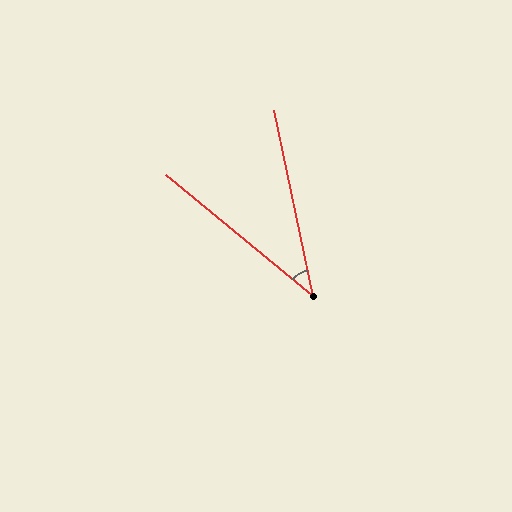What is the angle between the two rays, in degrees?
Approximately 39 degrees.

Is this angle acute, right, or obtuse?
It is acute.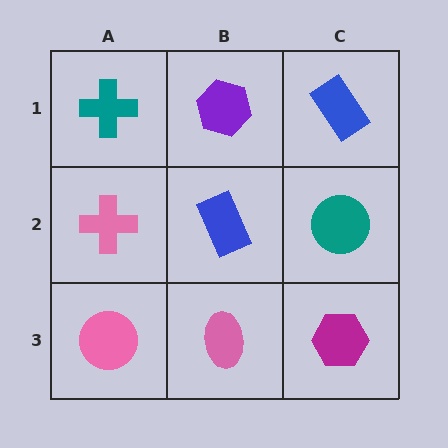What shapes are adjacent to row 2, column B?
A purple hexagon (row 1, column B), a pink ellipse (row 3, column B), a pink cross (row 2, column A), a teal circle (row 2, column C).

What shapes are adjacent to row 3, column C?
A teal circle (row 2, column C), a pink ellipse (row 3, column B).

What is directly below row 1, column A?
A pink cross.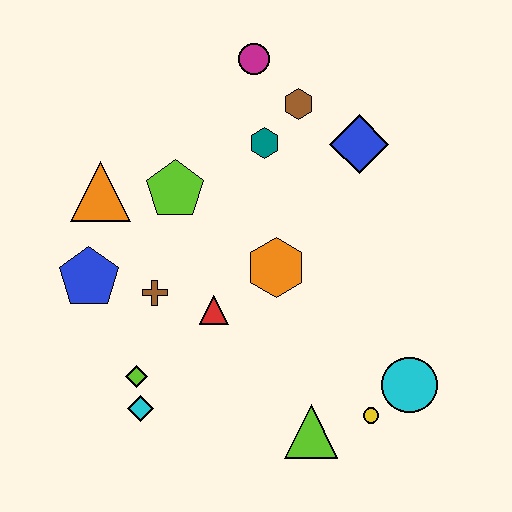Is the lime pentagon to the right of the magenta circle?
No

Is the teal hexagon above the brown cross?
Yes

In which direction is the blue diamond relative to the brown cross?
The blue diamond is to the right of the brown cross.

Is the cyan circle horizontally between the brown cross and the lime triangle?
No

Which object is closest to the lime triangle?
The yellow circle is closest to the lime triangle.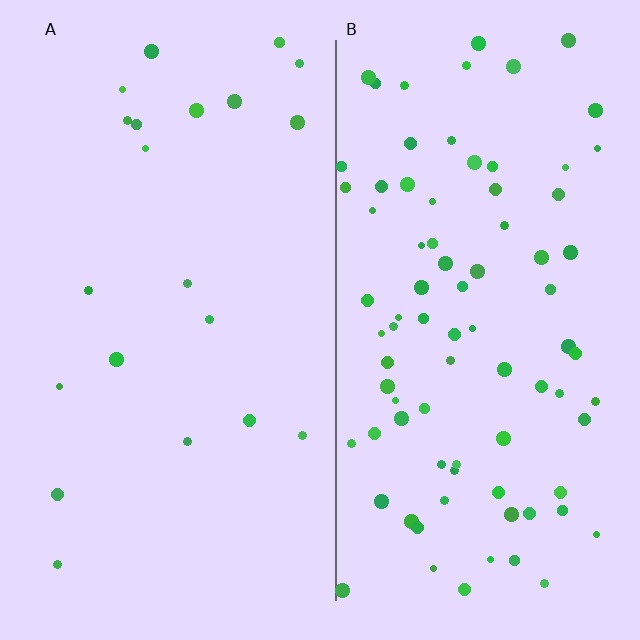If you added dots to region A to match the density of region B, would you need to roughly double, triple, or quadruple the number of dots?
Approximately quadruple.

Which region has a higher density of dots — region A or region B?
B (the right).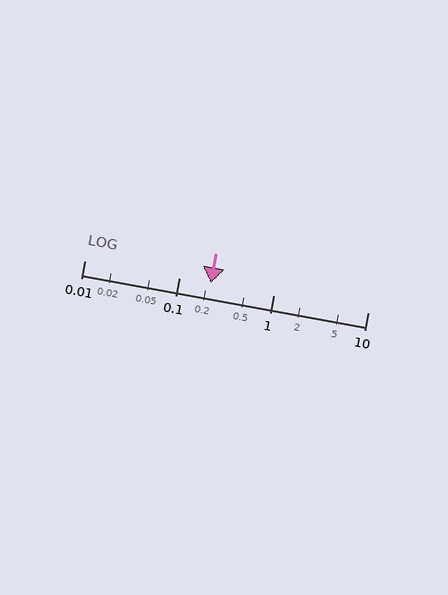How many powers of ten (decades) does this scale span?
The scale spans 3 decades, from 0.01 to 10.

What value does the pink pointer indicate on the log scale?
The pointer indicates approximately 0.22.